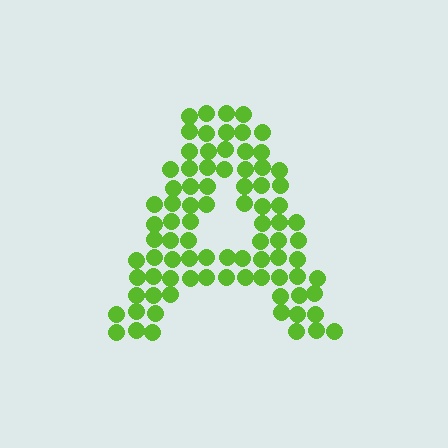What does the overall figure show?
The overall figure shows the letter A.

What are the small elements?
The small elements are circles.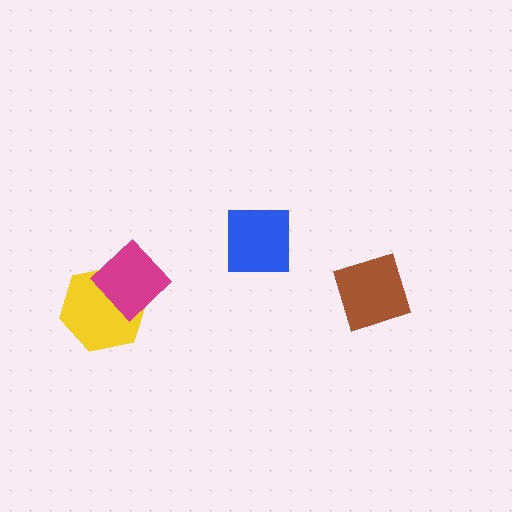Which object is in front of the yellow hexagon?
The magenta diamond is in front of the yellow hexagon.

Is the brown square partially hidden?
No, no other shape covers it.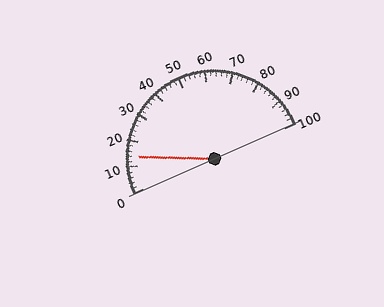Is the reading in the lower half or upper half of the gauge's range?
The reading is in the lower half of the range (0 to 100).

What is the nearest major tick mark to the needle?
The nearest major tick mark is 10.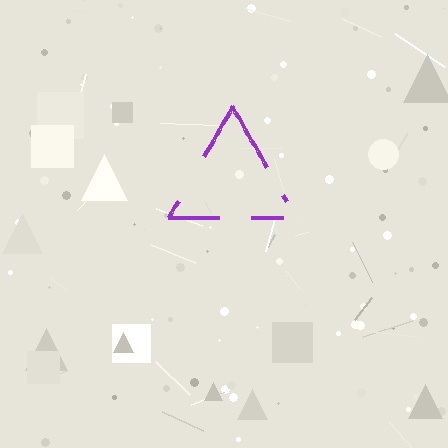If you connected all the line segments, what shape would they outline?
They would outline a triangle.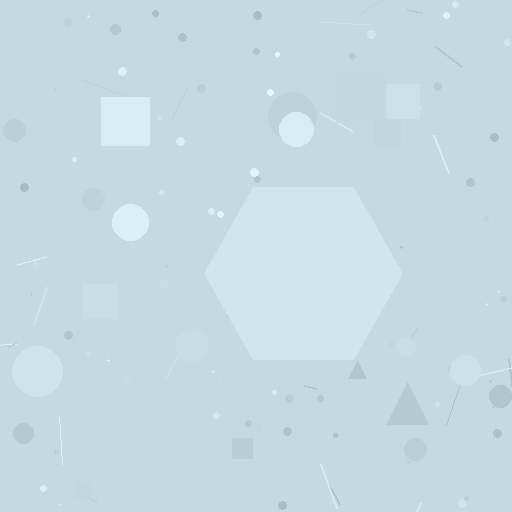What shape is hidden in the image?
A hexagon is hidden in the image.